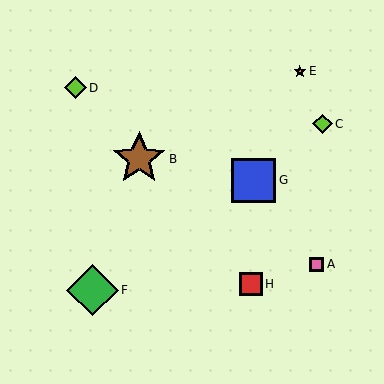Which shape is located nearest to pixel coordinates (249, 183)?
The blue square (labeled G) at (254, 180) is nearest to that location.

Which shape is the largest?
The brown star (labeled B) is the largest.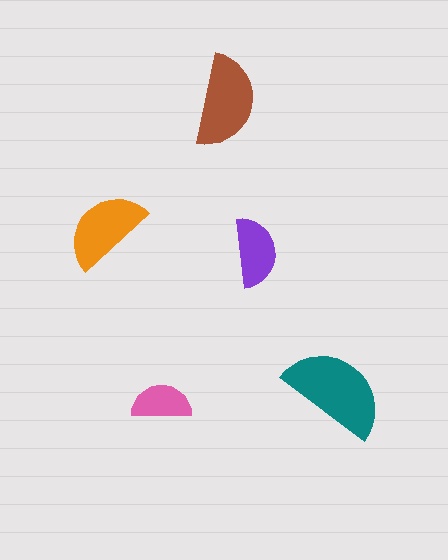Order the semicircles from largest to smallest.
the teal one, the brown one, the orange one, the purple one, the pink one.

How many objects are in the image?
There are 5 objects in the image.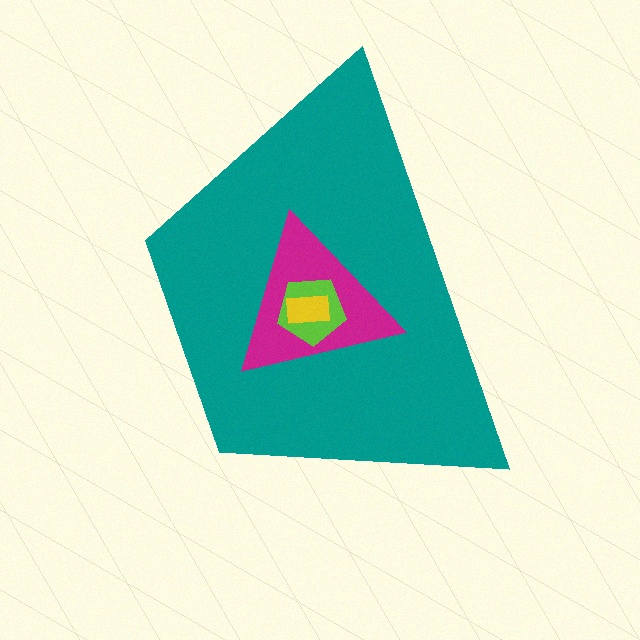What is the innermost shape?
The yellow rectangle.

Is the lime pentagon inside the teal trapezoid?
Yes.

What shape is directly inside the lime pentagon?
The yellow rectangle.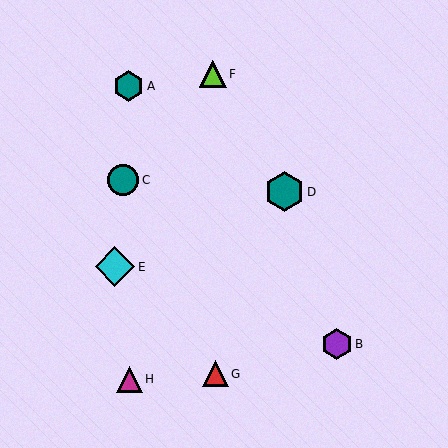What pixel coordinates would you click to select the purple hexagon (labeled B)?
Click at (337, 344) to select the purple hexagon B.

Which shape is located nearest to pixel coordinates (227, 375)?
The red triangle (labeled G) at (215, 374) is nearest to that location.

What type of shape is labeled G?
Shape G is a red triangle.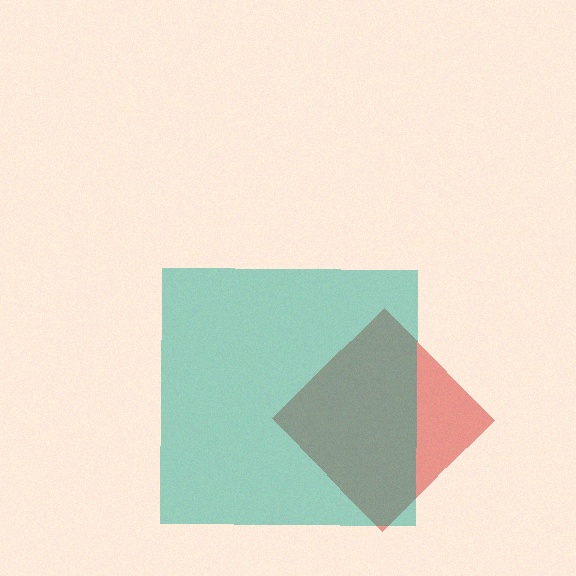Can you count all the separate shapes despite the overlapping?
Yes, there are 2 separate shapes.